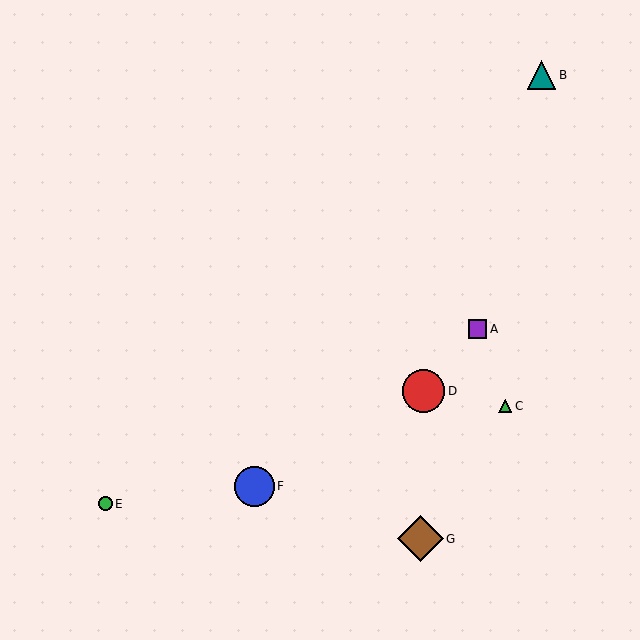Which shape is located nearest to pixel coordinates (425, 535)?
The brown diamond (labeled G) at (420, 539) is nearest to that location.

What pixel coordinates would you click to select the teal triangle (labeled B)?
Click at (542, 75) to select the teal triangle B.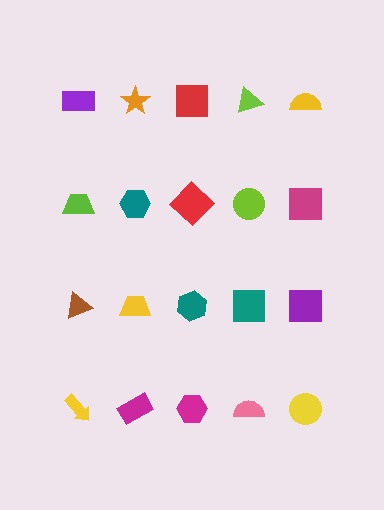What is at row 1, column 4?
A lime triangle.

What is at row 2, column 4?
A lime circle.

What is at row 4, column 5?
A yellow circle.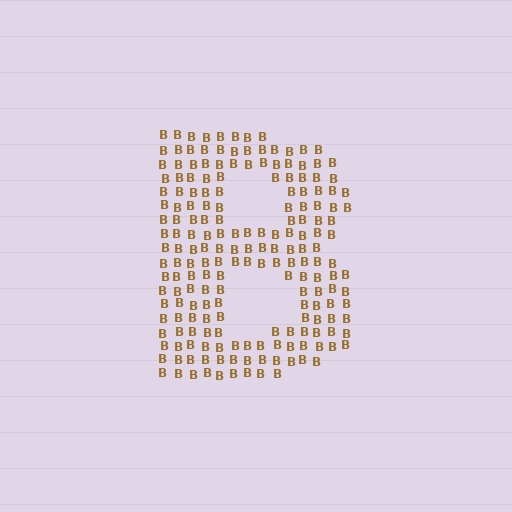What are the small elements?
The small elements are letter B's.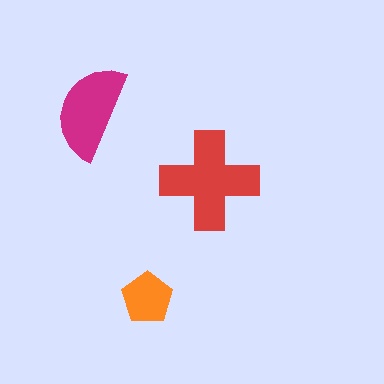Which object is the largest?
The red cross.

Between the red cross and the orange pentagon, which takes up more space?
The red cross.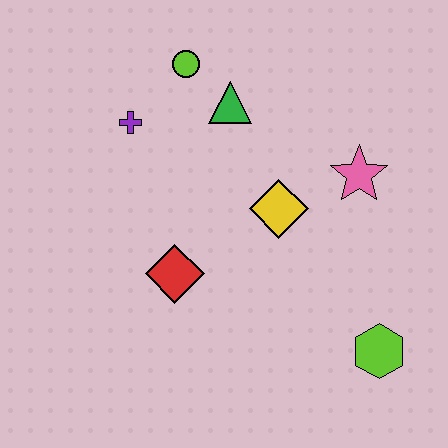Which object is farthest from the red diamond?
The lime hexagon is farthest from the red diamond.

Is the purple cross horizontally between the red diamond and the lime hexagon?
No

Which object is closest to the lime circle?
The green triangle is closest to the lime circle.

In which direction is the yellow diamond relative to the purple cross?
The yellow diamond is to the right of the purple cross.